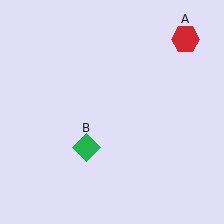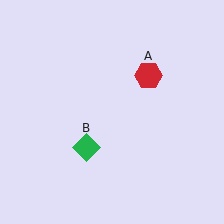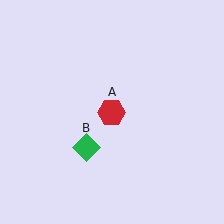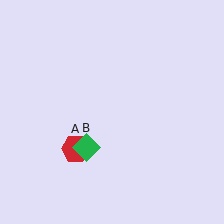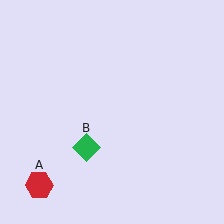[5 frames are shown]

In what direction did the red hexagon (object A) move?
The red hexagon (object A) moved down and to the left.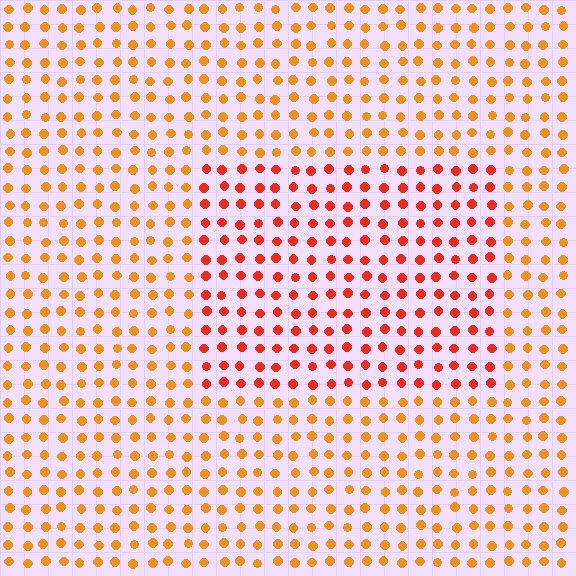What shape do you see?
I see a rectangle.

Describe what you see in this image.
The image is filled with small orange elements in a uniform arrangement. A rectangle-shaped region is visible where the elements are tinted to a slightly different hue, forming a subtle color boundary.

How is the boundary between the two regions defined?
The boundary is defined purely by a slight shift in hue (about 30 degrees). Spacing, size, and orientation are identical on both sides.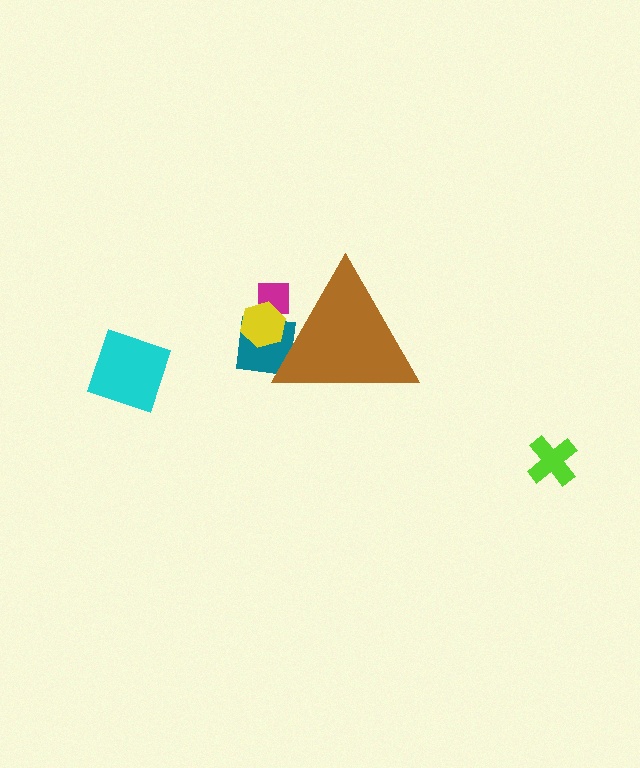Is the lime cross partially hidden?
No, the lime cross is fully visible.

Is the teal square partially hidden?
Yes, the teal square is partially hidden behind the brown triangle.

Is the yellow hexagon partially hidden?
Yes, the yellow hexagon is partially hidden behind the brown triangle.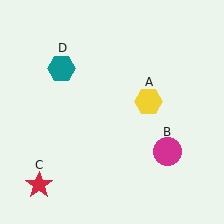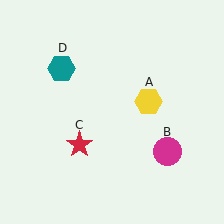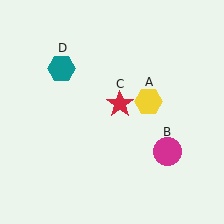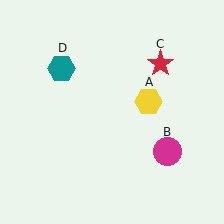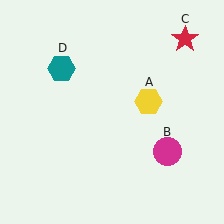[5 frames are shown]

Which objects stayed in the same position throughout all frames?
Yellow hexagon (object A) and magenta circle (object B) and teal hexagon (object D) remained stationary.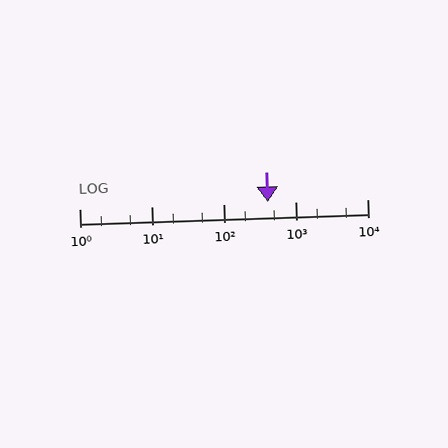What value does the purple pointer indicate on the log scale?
The pointer indicates approximately 410.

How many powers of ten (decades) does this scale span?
The scale spans 4 decades, from 1 to 10000.